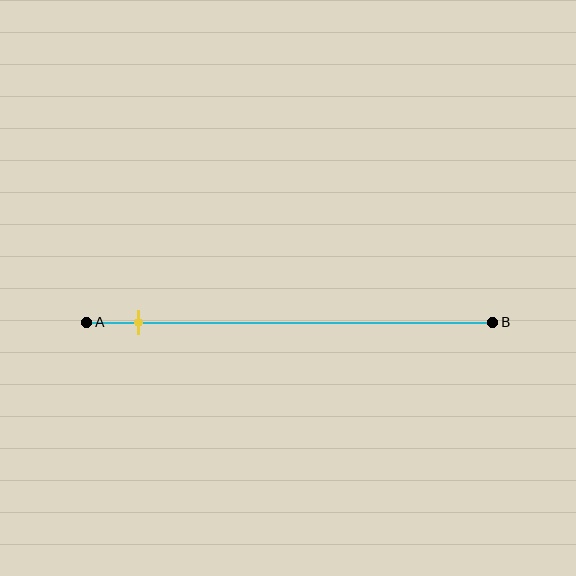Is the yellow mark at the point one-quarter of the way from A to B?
No, the mark is at about 15% from A, not at the 25% one-quarter point.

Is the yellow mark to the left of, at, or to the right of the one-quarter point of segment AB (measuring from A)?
The yellow mark is to the left of the one-quarter point of segment AB.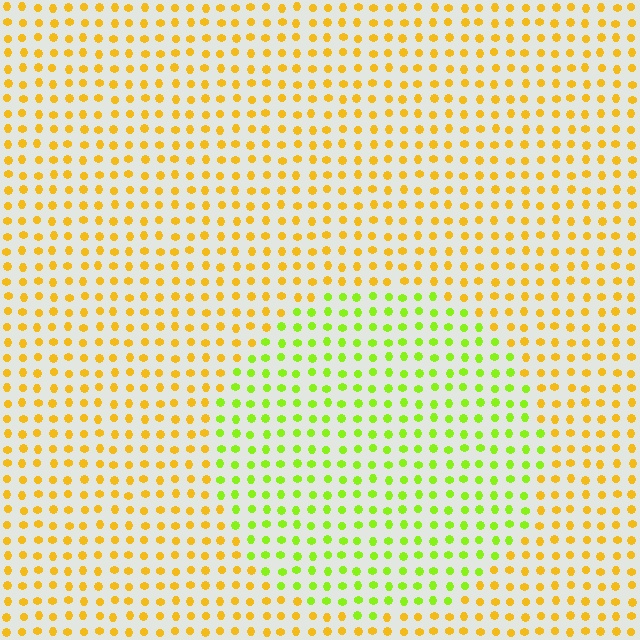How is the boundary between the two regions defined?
The boundary is defined purely by a slight shift in hue (about 45 degrees). Spacing, size, and orientation are identical on both sides.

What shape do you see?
I see a circle.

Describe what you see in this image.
The image is filled with small yellow elements in a uniform arrangement. A circle-shaped region is visible where the elements are tinted to a slightly different hue, forming a subtle color boundary.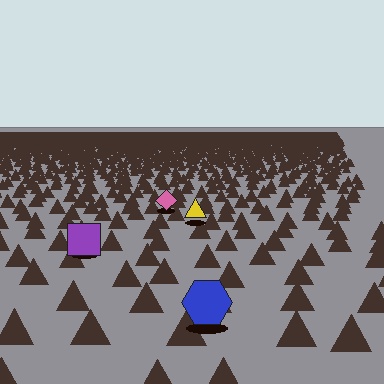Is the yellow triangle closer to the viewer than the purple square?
No. The purple square is closer — you can tell from the texture gradient: the ground texture is coarser near it.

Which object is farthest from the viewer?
The pink diamond is farthest from the viewer. It appears smaller and the ground texture around it is denser.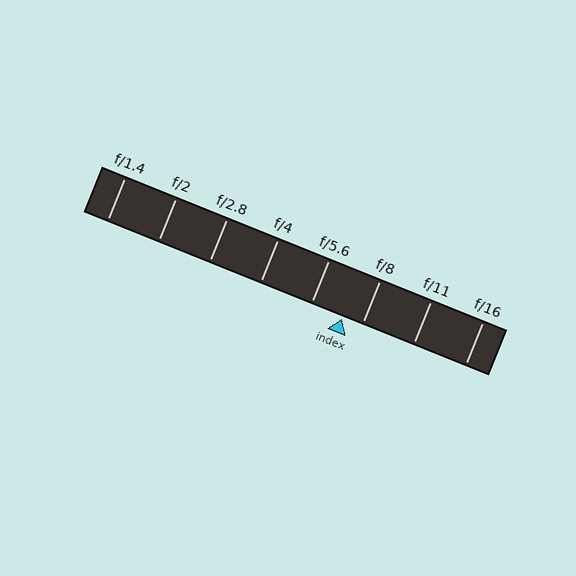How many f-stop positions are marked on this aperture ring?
There are 8 f-stop positions marked.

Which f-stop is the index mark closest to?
The index mark is closest to f/8.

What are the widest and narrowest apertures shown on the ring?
The widest aperture shown is f/1.4 and the narrowest is f/16.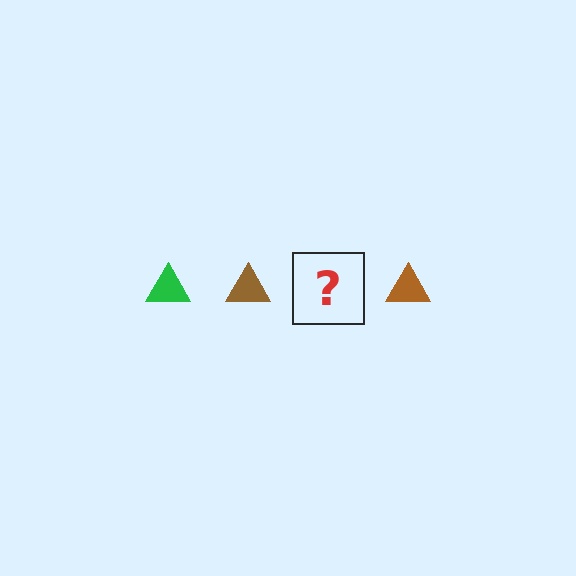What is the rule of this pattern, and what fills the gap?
The rule is that the pattern cycles through green, brown triangles. The gap should be filled with a green triangle.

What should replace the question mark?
The question mark should be replaced with a green triangle.